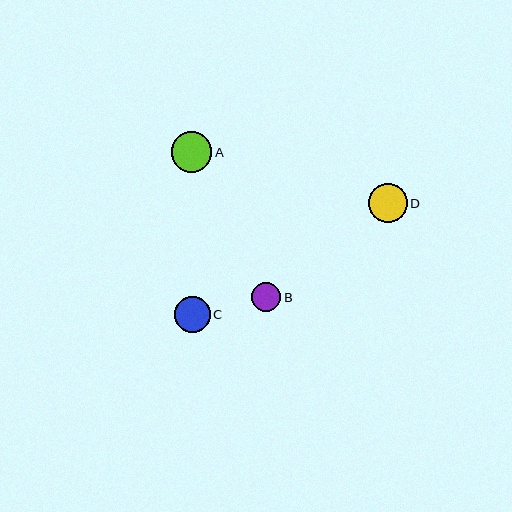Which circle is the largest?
Circle A is the largest with a size of approximately 40 pixels.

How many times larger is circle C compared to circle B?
Circle C is approximately 1.2 times the size of circle B.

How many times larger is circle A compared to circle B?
Circle A is approximately 1.4 times the size of circle B.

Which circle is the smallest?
Circle B is the smallest with a size of approximately 29 pixels.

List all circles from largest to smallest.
From largest to smallest: A, D, C, B.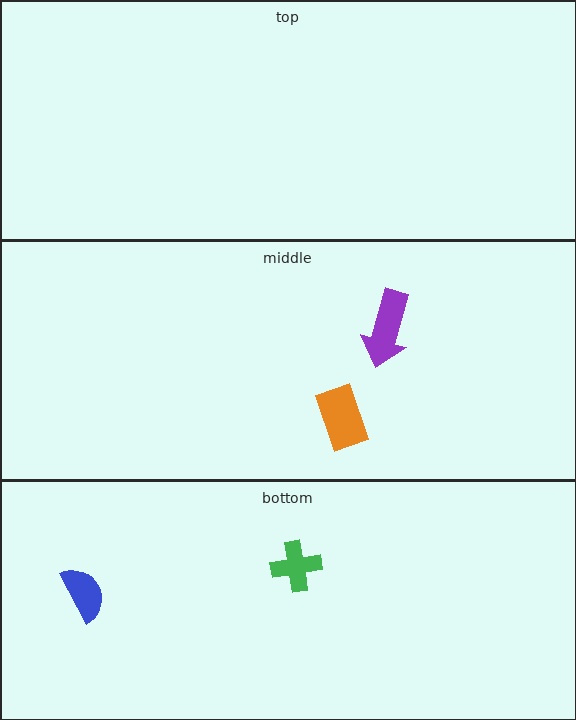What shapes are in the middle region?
The orange rectangle, the purple arrow.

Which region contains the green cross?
The bottom region.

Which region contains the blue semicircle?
The bottom region.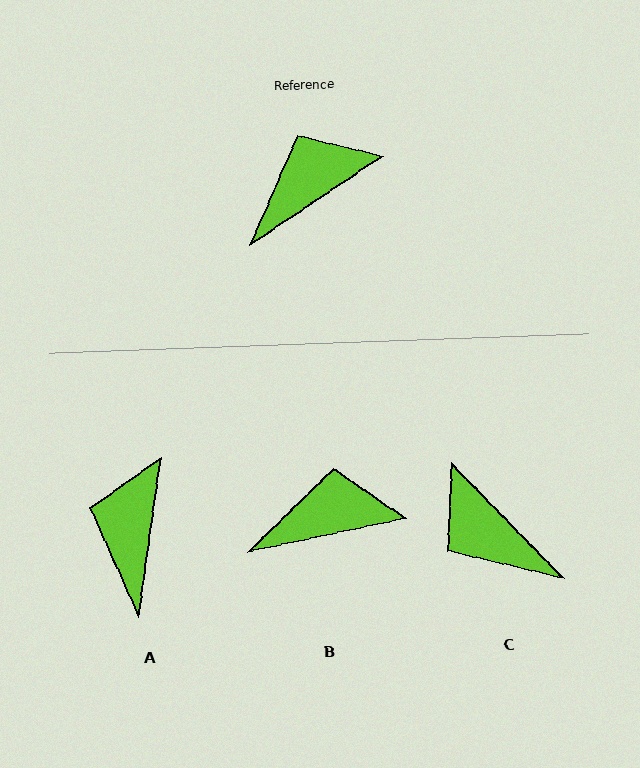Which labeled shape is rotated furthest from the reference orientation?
C, about 100 degrees away.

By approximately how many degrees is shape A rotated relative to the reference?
Approximately 48 degrees counter-clockwise.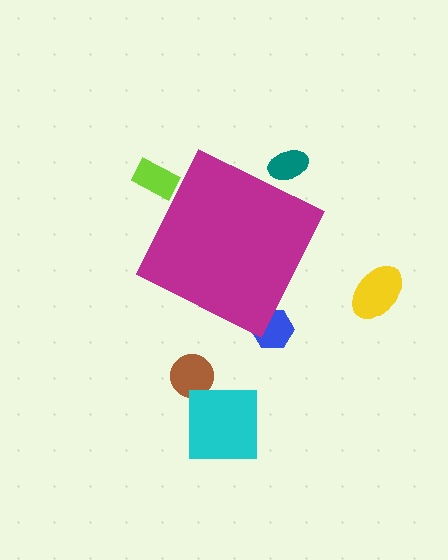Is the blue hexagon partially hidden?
Yes, the blue hexagon is partially hidden behind the magenta diamond.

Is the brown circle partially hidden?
No, the brown circle is fully visible.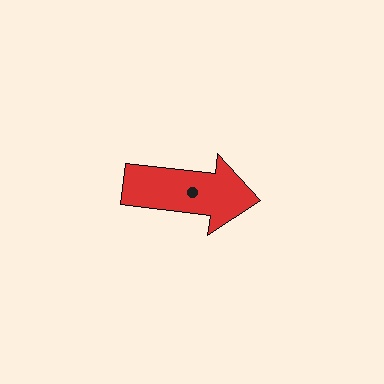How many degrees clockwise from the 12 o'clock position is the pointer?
Approximately 97 degrees.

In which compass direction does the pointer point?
East.